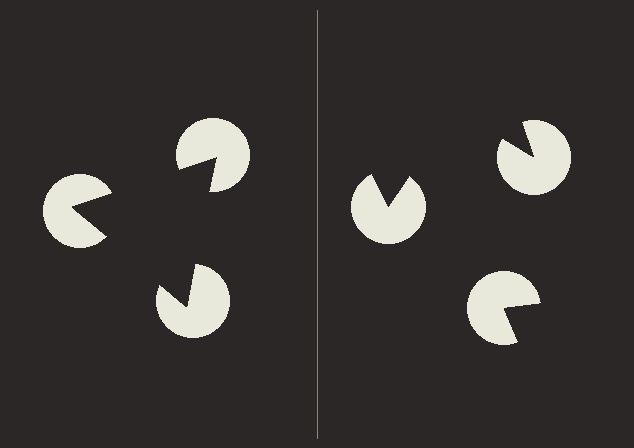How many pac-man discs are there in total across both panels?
6 — 3 on each side.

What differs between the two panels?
The pac-man discs are positioned identically on both sides; only the wedge orientations differ. On the left they align to a triangle; on the right they are misaligned.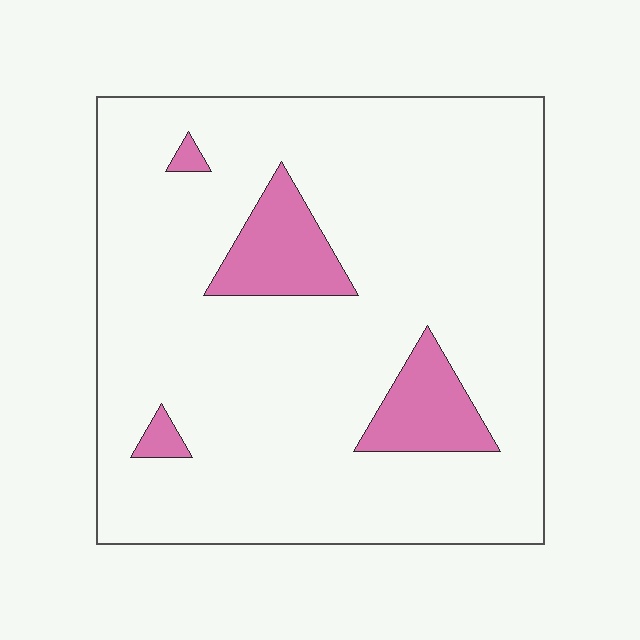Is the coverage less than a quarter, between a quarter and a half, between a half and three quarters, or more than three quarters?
Less than a quarter.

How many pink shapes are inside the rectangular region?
4.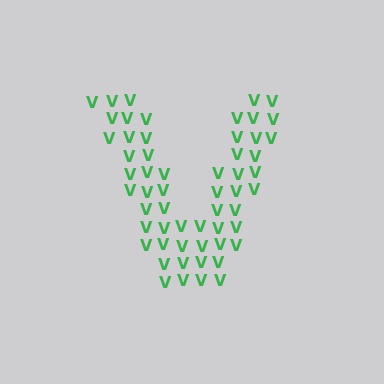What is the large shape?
The large shape is the letter V.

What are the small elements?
The small elements are letter V's.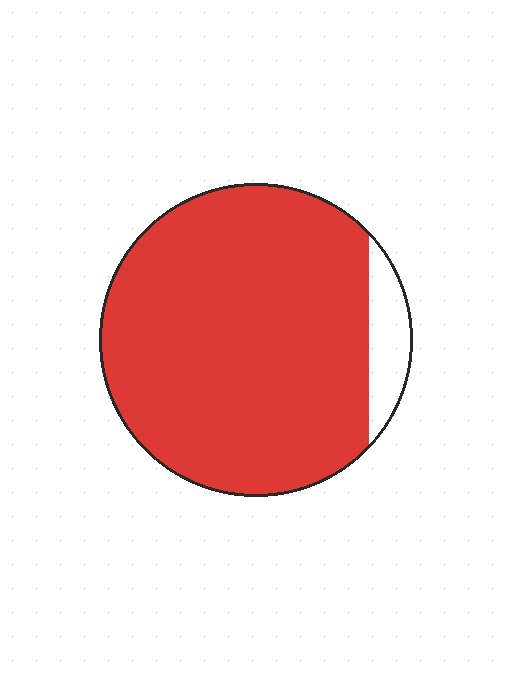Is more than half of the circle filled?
Yes.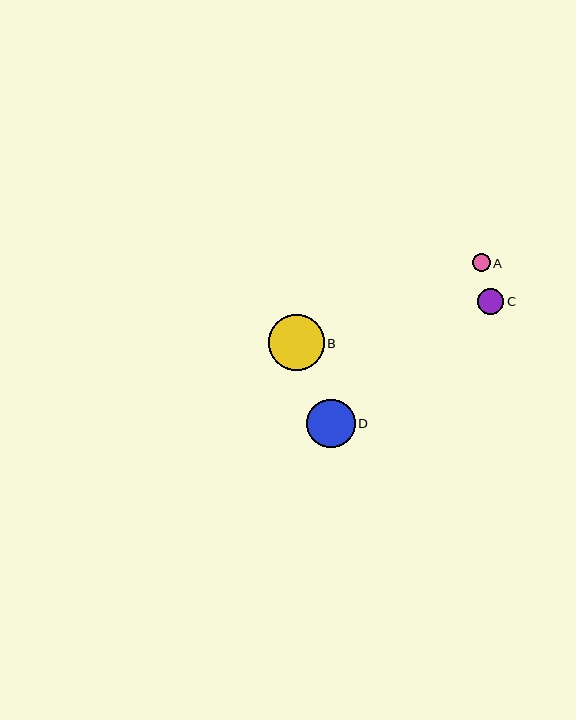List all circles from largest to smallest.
From largest to smallest: B, D, C, A.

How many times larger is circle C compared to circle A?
Circle C is approximately 1.5 times the size of circle A.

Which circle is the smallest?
Circle A is the smallest with a size of approximately 18 pixels.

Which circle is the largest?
Circle B is the largest with a size of approximately 56 pixels.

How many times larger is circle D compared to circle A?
Circle D is approximately 2.8 times the size of circle A.